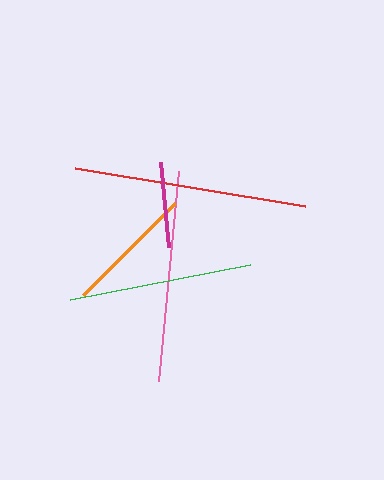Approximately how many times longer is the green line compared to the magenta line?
The green line is approximately 2.2 times the length of the magenta line.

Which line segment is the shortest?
The magenta line is the shortest at approximately 85 pixels.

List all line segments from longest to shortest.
From longest to shortest: red, pink, green, orange, magenta.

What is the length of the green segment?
The green segment is approximately 184 pixels long.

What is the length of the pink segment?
The pink segment is approximately 211 pixels long.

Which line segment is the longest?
The red line is the longest at approximately 233 pixels.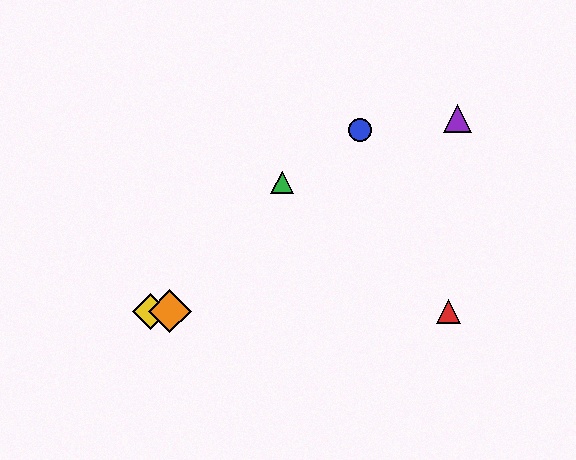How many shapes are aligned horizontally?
3 shapes (the red triangle, the yellow diamond, the orange diamond) are aligned horizontally.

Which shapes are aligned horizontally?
The red triangle, the yellow diamond, the orange diamond are aligned horizontally.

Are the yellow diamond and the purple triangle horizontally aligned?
No, the yellow diamond is at y≈311 and the purple triangle is at y≈119.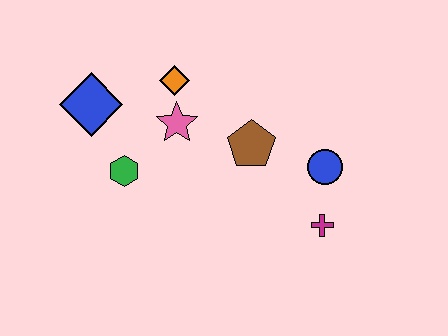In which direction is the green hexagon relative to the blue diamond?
The green hexagon is below the blue diamond.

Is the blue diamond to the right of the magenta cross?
No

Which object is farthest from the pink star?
The magenta cross is farthest from the pink star.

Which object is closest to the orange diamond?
The pink star is closest to the orange diamond.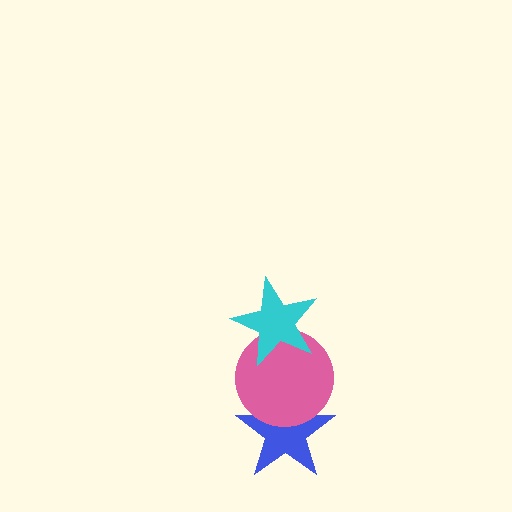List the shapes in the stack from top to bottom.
From top to bottom: the cyan star, the pink circle, the blue star.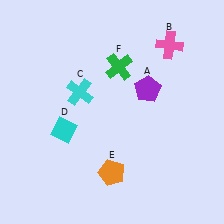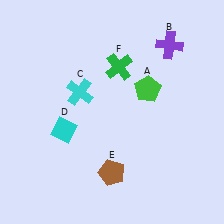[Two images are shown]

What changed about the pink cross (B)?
In Image 1, B is pink. In Image 2, it changed to purple.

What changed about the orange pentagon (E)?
In Image 1, E is orange. In Image 2, it changed to brown.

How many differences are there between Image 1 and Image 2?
There are 3 differences between the two images.